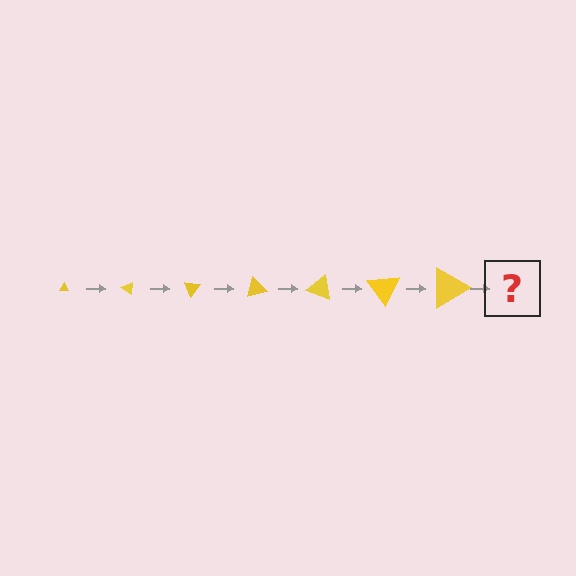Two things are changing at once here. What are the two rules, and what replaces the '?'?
The two rules are that the triangle grows larger each step and it rotates 35 degrees each step. The '?' should be a triangle, larger than the previous one and rotated 245 degrees from the start.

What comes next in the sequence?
The next element should be a triangle, larger than the previous one and rotated 245 degrees from the start.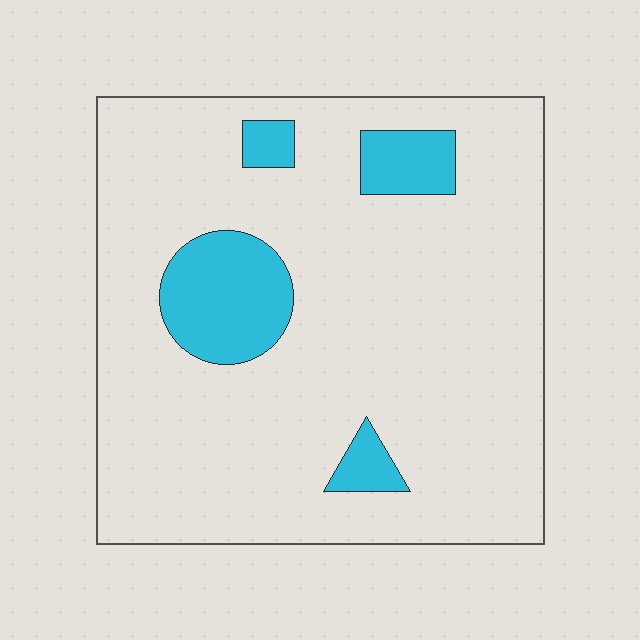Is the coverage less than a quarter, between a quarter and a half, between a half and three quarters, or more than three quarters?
Less than a quarter.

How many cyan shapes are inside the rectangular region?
4.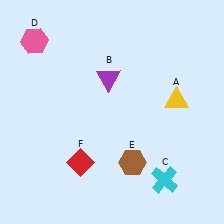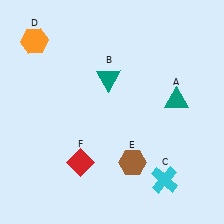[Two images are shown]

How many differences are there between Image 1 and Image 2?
There are 3 differences between the two images.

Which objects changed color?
A changed from yellow to teal. B changed from purple to teal. D changed from pink to orange.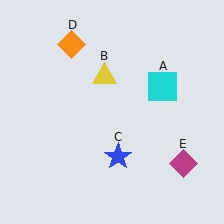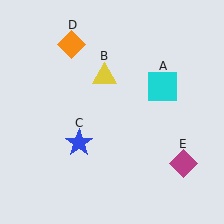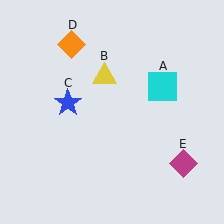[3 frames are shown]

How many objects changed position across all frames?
1 object changed position: blue star (object C).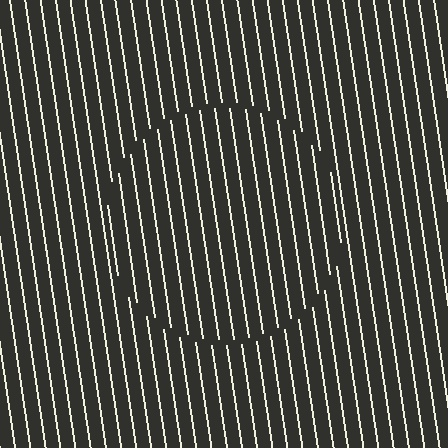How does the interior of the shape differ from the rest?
The interior of the shape contains the same grating, shifted by half a period — the contour is defined by the phase discontinuity where line-ends from the inner and outer gratings abut.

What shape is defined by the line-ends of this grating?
An illusory circle. The interior of the shape contains the same grating, shifted by half a period — the contour is defined by the phase discontinuity where line-ends from the inner and outer gratings abut.